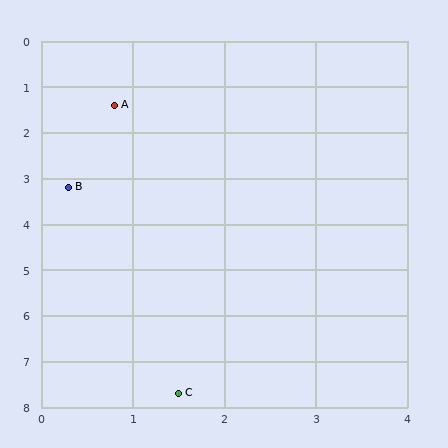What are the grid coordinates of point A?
Point A is at approximately (0.8, 1.4).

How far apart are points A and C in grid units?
Points A and C are about 6.3 grid units apart.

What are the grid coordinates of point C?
Point C is at approximately (1.5, 7.7).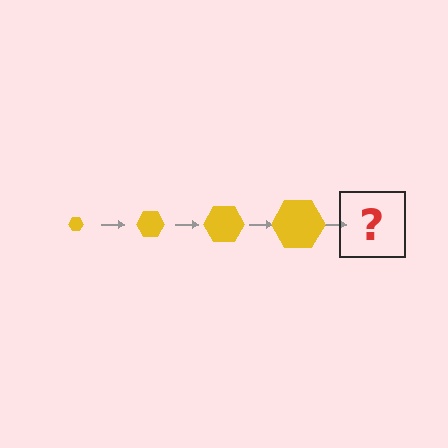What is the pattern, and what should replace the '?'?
The pattern is that the hexagon gets progressively larger each step. The '?' should be a yellow hexagon, larger than the previous one.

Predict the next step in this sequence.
The next step is a yellow hexagon, larger than the previous one.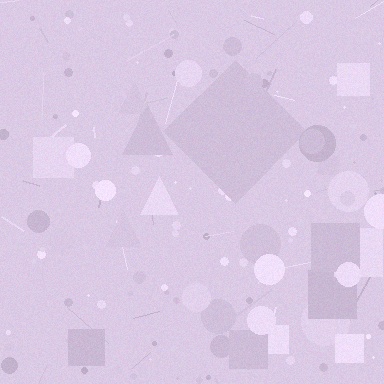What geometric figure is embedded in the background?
A diamond is embedded in the background.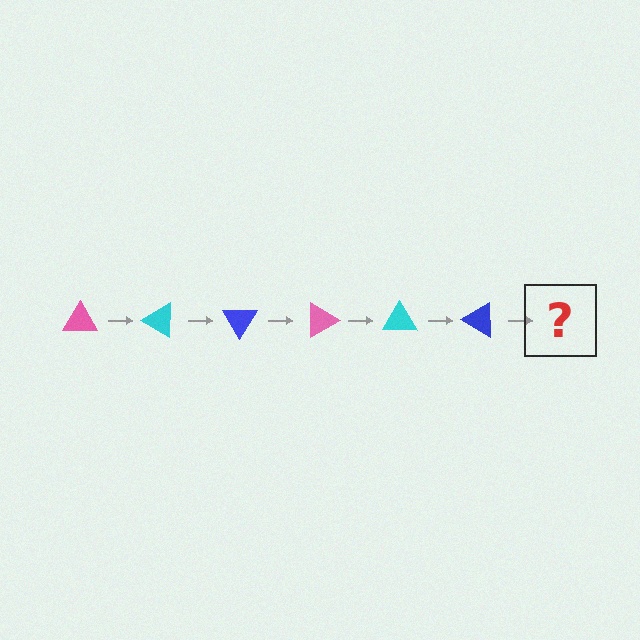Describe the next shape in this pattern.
It should be a pink triangle, rotated 180 degrees from the start.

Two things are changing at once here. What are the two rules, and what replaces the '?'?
The two rules are that it rotates 30 degrees each step and the color cycles through pink, cyan, and blue. The '?' should be a pink triangle, rotated 180 degrees from the start.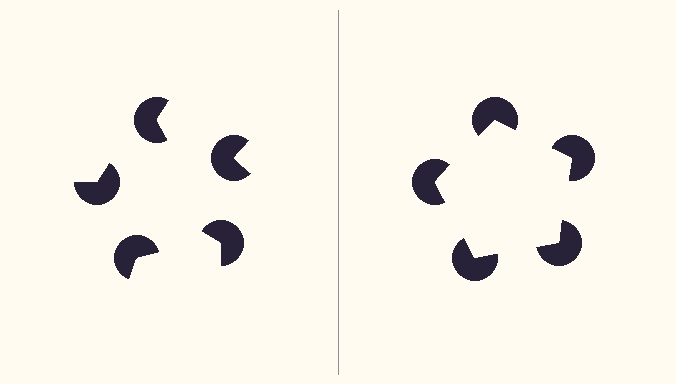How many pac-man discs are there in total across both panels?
10 — 5 on each side.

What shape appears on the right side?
An illusory pentagon.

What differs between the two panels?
The pac-man discs are positioned identically on both sides; only the wedge orientations differ. On the right they align to a pentagon; on the left they are misaligned.